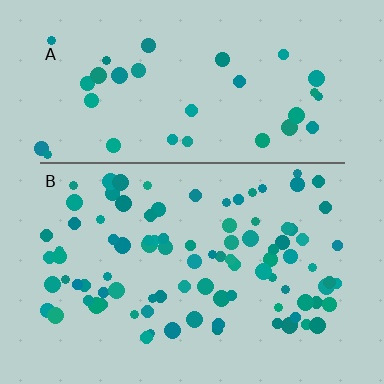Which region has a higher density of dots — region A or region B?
B (the bottom).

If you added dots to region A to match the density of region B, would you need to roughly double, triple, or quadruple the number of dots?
Approximately triple.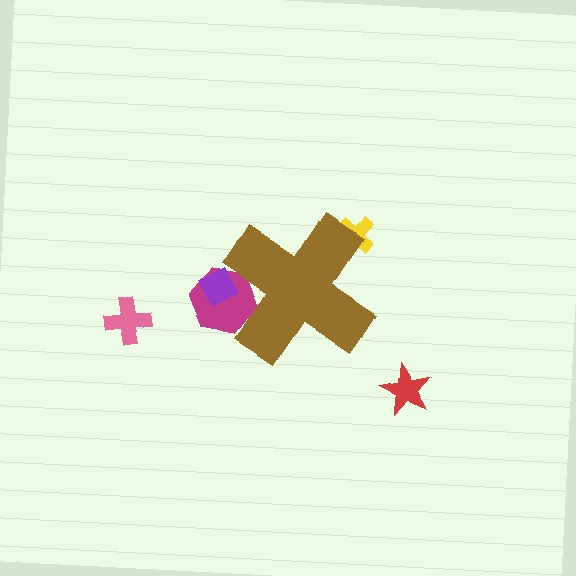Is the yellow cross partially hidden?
Yes, the yellow cross is partially hidden behind the brown cross.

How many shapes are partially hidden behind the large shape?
3 shapes are partially hidden.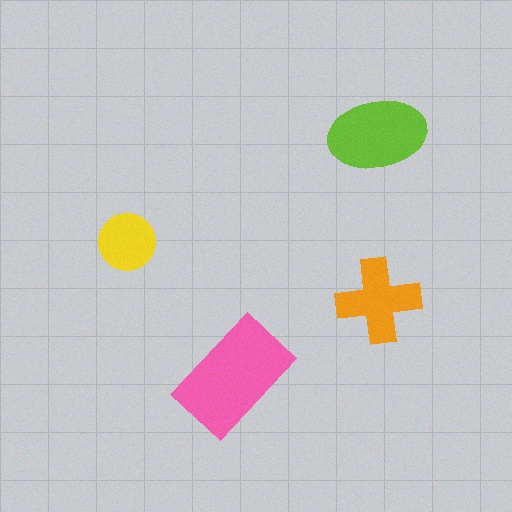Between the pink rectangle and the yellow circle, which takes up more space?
The pink rectangle.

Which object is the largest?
The pink rectangle.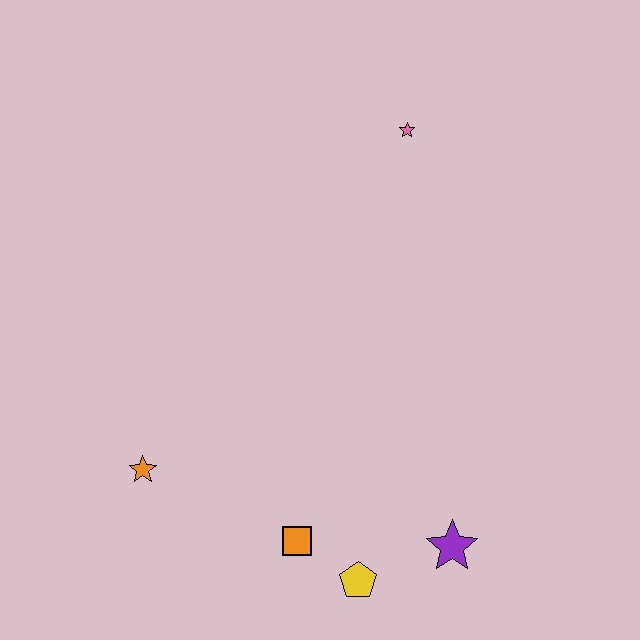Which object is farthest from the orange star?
The pink star is farthest from the orange star.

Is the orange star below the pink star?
Yes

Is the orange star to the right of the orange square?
No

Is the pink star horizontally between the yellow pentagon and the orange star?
No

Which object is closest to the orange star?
The orange square is closest to the orange star.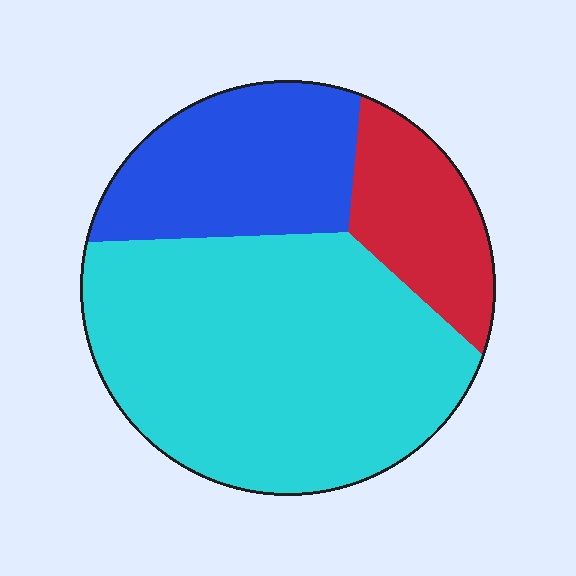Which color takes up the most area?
Cyan, at roughly 60%.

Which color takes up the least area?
Red, at roughly 15%.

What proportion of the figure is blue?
Blue covers 25% of the figure.